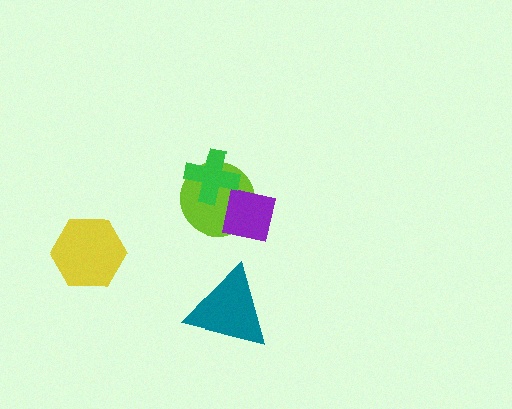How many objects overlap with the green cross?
1 object overlaps with the green cross.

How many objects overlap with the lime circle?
2 objects overlap with the lime circle.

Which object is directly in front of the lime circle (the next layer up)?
The purple square is directly in front of the lime circle.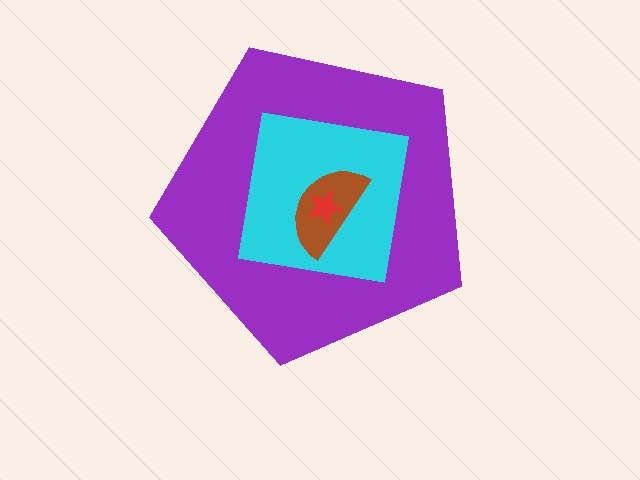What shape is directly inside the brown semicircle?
The red star.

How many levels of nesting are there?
4.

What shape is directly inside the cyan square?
The brown semicircle.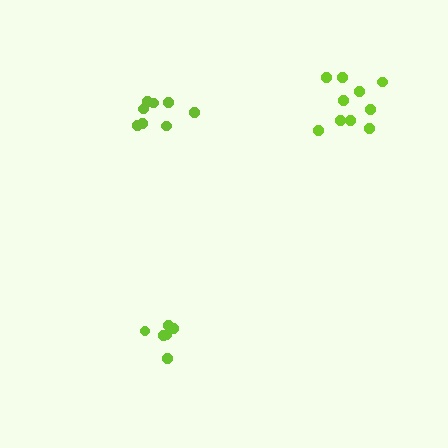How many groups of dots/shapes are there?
There are 3 groups.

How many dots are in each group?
Group 1: 10 dots, Group 2: 8 dots, Group 3: 6 dots (24 total).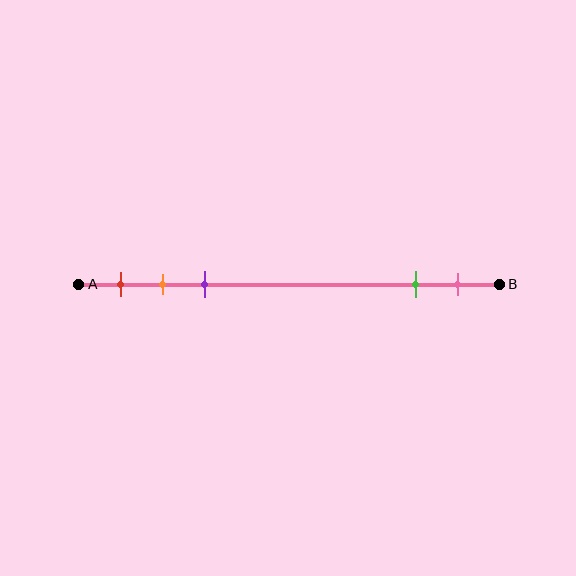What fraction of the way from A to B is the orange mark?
The orange mark is approximately 20% (0.2) of the way from A to B.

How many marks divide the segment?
There are 5 marks dividing the segment.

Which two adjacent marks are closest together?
The orange and purple marks are the closest adjacent pair.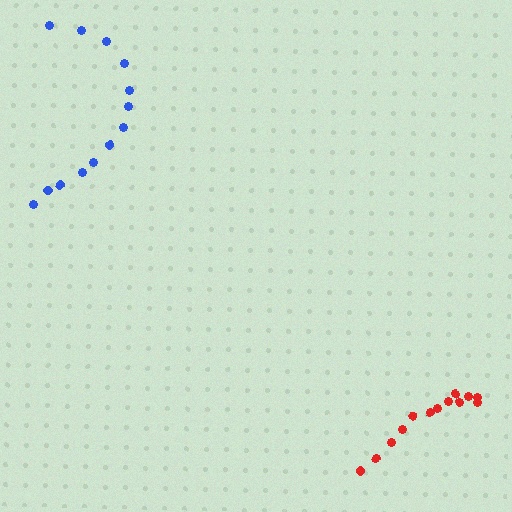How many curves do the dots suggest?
There are 2 distinct paths.